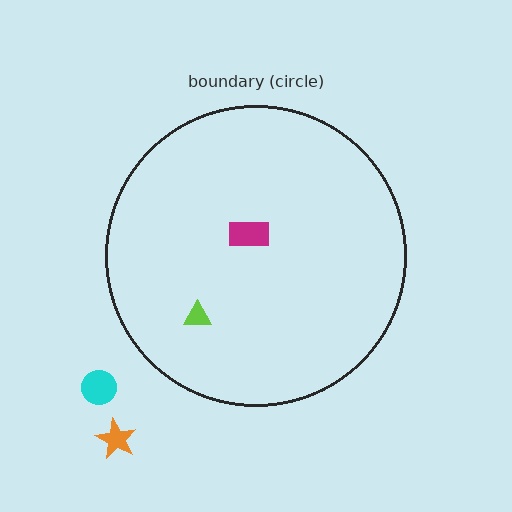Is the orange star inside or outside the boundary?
Outside.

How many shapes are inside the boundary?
2 inside, 2 outside.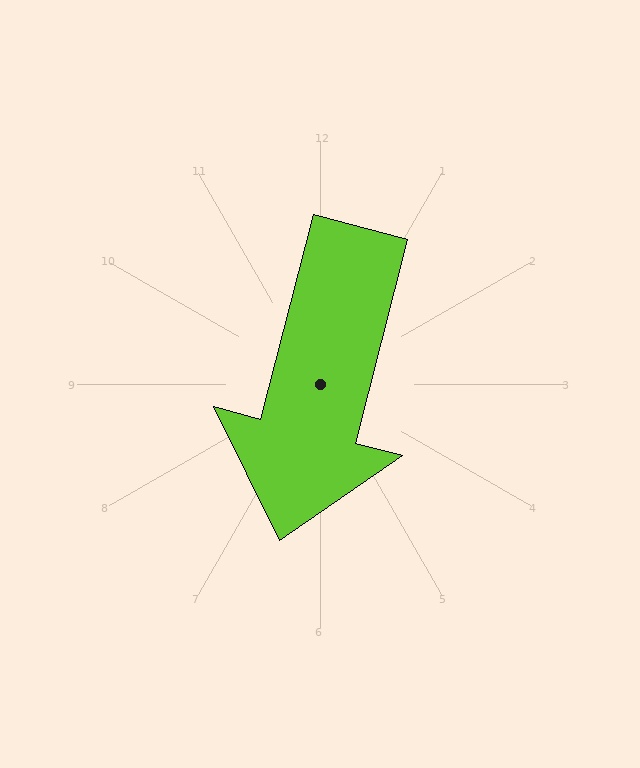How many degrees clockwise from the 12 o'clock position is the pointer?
Approximately 194 degrees.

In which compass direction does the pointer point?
South.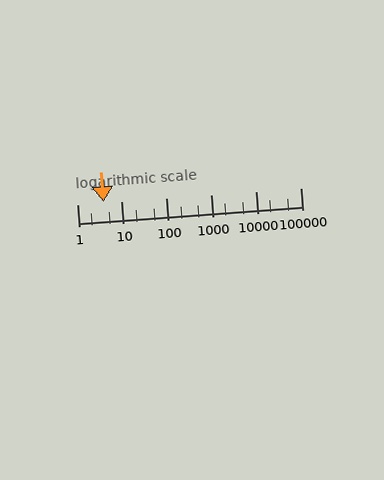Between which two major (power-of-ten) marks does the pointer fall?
The pointer is between 1 and 10.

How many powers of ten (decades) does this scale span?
The scale spans 5 decades, from 1 to 100000.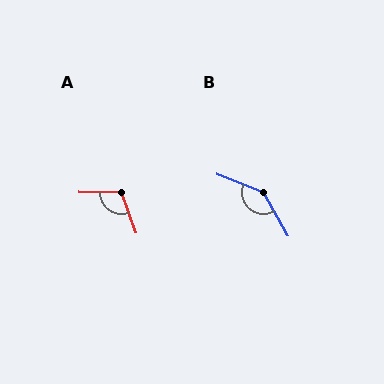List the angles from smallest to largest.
A (111°), B (141°).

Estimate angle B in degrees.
Approximately 141 degrees.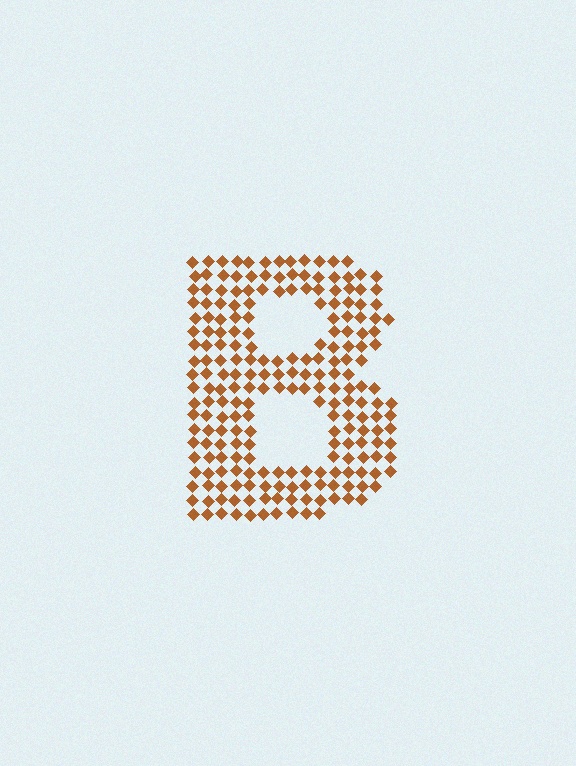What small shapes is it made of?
It is made of small diamonds.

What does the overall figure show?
The overall figure shows the letter B.